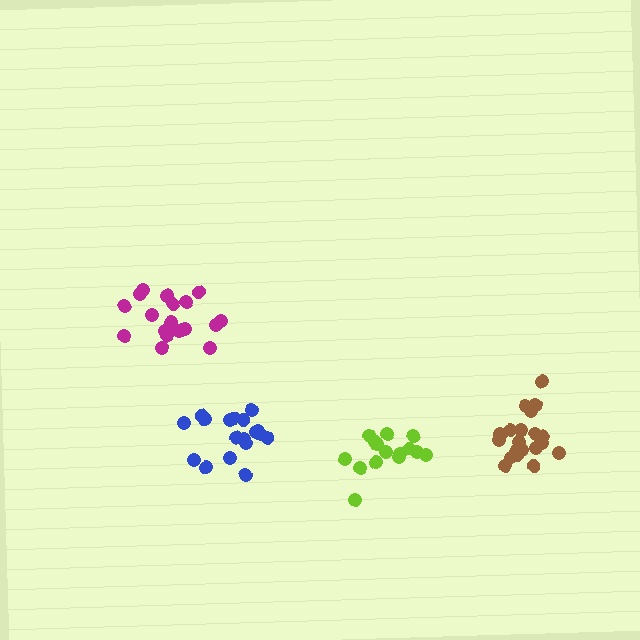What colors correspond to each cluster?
The clusters are colored: blue, brown, magenta, lime.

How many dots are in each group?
Group 1: 18 dots, Group 2: 21 dots, Group 3: 19 dots, Group 4: 15 dots (73 total).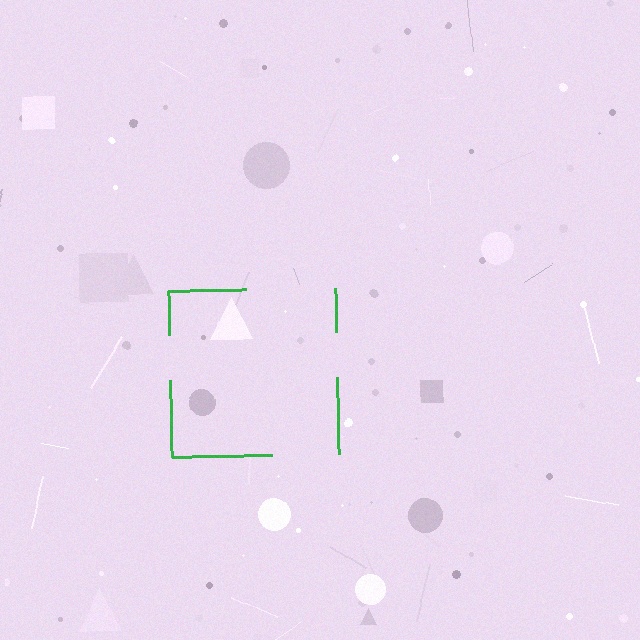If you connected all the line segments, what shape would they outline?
They would outline a square.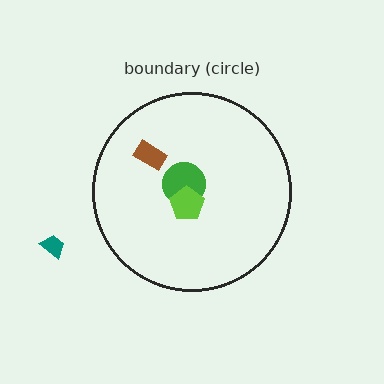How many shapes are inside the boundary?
3 inside, 1 outside.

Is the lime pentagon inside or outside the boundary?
Inside.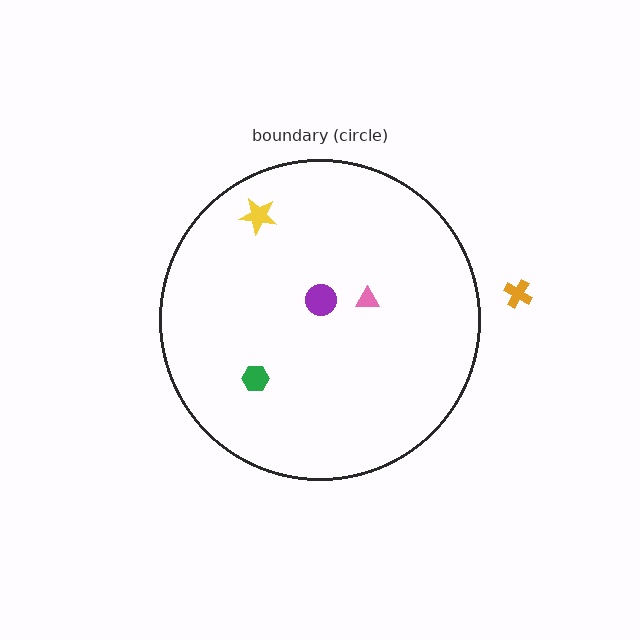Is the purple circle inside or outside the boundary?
Inside.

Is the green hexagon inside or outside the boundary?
Inside.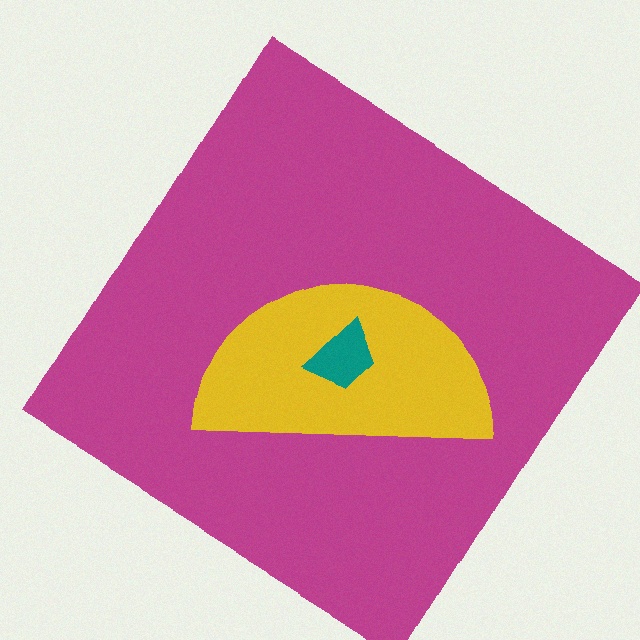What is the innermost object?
The teal trapezoid.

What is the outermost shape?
The magenta diamond.